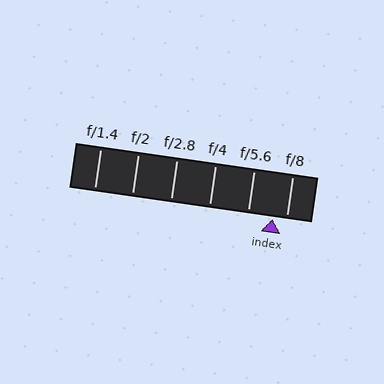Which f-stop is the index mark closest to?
The index mark is closest to f/8.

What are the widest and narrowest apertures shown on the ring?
The widest aperture shown is f/1.4 and the narrowest is f/8.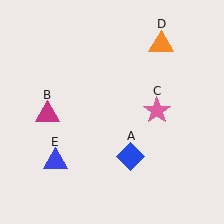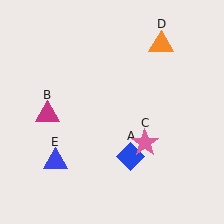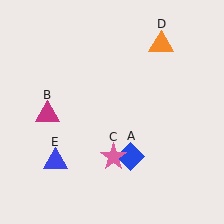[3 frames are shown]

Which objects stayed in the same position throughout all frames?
Blue diamond (object A) and magenta triangle (object B) and orange triangle (object D) and blue triangle (object E) remained stationary.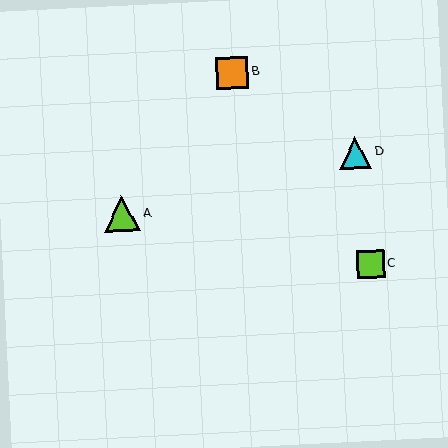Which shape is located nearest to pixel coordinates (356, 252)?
The lime square (labeled C) at (371, 264) is nearest to that location.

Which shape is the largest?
The lime triangle (labeled A) is the largest.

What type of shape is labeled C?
Shape C is a lime square.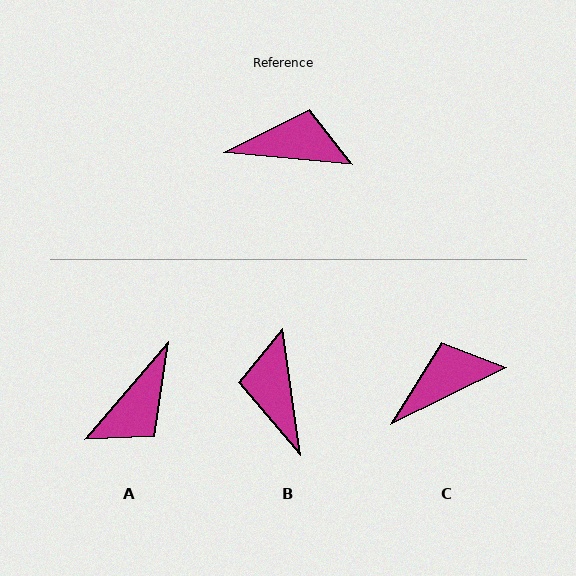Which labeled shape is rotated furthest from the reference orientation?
A, about 125 degrees away.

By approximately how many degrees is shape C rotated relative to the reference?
Approximately 32 degrees counter-clockwise.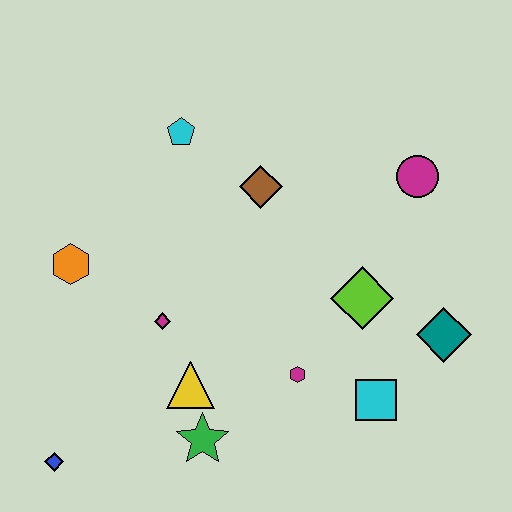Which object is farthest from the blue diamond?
The magenta circle is farthest from the blue diamond.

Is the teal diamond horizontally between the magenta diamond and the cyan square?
No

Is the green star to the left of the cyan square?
Yes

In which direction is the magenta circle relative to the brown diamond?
The magenta circle is to the right of the brown diamond.